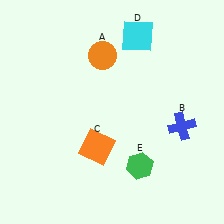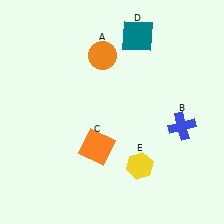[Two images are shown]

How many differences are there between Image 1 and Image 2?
There are 2 differences between the two images.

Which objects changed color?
D changed from cyan to teal. E changed from green to yellow.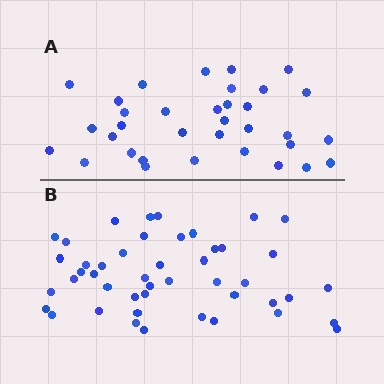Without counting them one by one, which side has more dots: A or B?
Region B (the bottom region) has more dots.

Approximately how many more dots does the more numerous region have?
Region B has roughly 12 or so more dots than region A.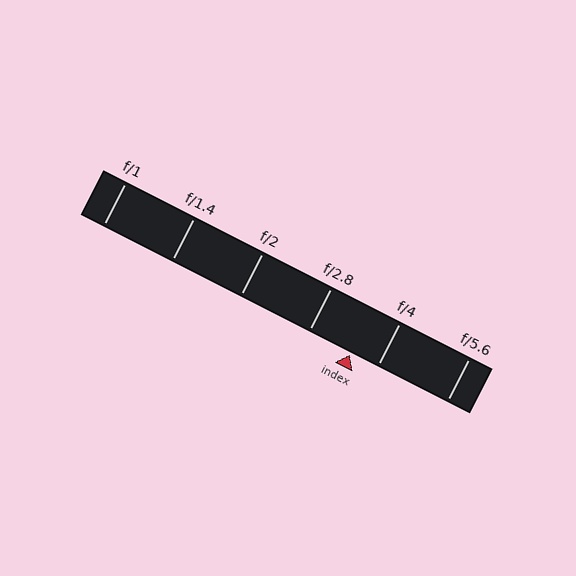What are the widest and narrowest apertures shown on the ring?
The widest aperture shown is f/1 and the narrowest is f/5.6.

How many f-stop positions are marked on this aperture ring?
There are 6 f-stop positions marked.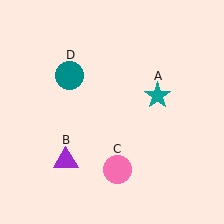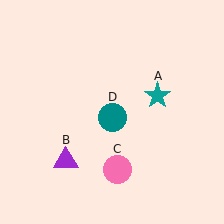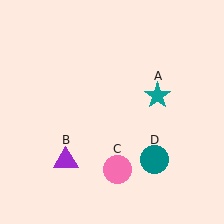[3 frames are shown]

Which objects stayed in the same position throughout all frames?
Teal star (object A) and purple triangle (object B) and pink circle (object C) remained stationary.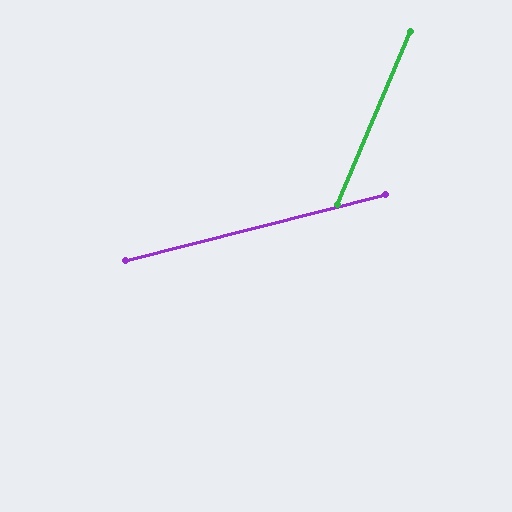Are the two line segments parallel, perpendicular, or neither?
Neither parallel nor perpendicular — they differ by about 53°.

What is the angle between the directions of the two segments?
Approximately 53 degrees.